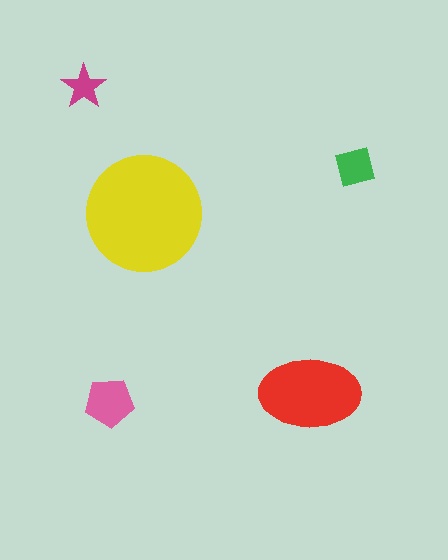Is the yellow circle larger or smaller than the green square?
Larger.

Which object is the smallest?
The magenta star.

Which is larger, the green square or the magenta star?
The green square.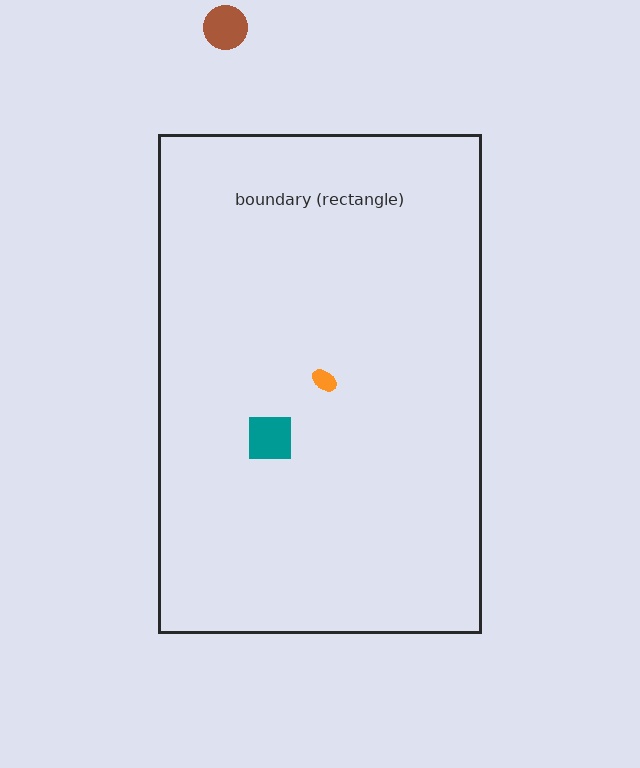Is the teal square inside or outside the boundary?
Inside.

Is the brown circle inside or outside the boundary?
Outside.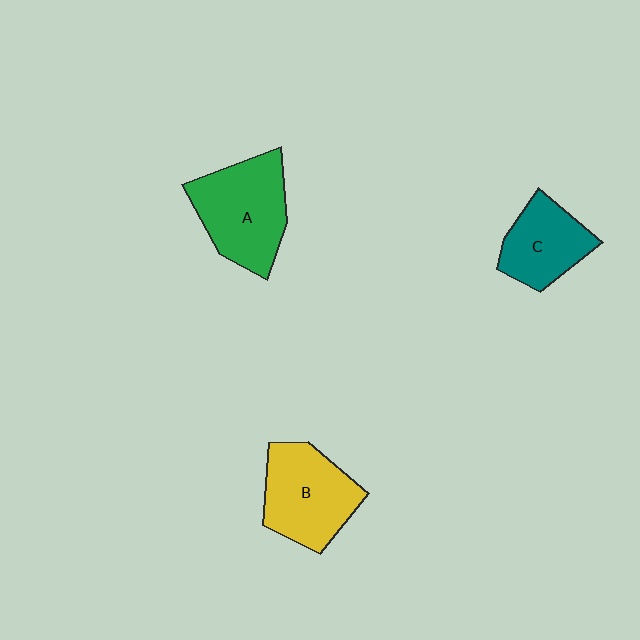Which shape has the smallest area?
Shape C (teal).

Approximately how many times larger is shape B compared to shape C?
Approximately 1.3 times.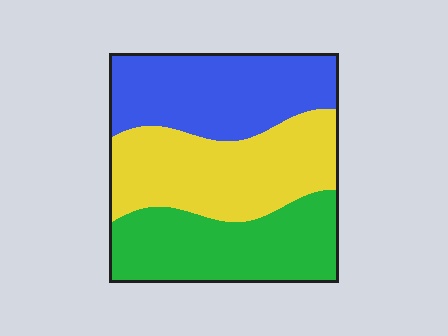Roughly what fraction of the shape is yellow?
Yellow takes up about three eighths (3/8) of the shape.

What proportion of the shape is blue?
Blue takes up about one third (1/3) of the shape.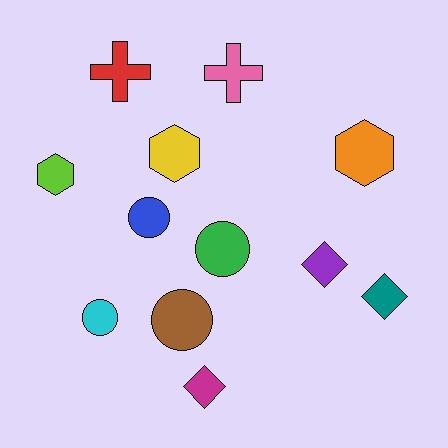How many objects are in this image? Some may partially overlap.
There are 12 objects.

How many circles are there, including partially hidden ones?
There are 4 circles.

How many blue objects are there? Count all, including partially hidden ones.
There is 1 blue object.